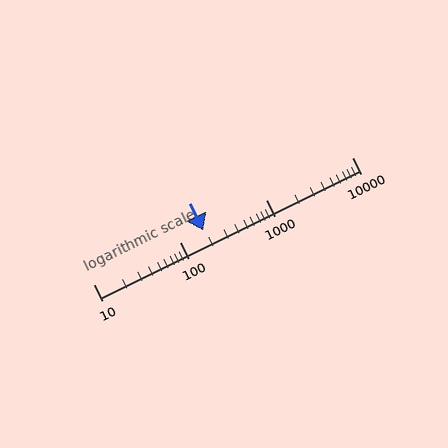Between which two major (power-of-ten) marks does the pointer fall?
The pointer is between 100 and 1000.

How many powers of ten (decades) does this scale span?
The scale spans 3 decades, from 10 to 10000.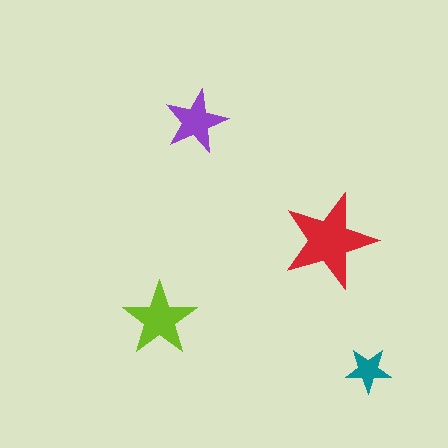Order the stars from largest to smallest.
the red one, the lime one, the purple one, the teal one.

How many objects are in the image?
There are 4 objects in the image.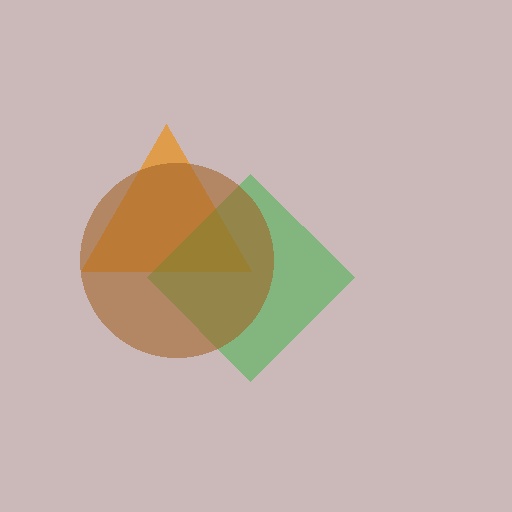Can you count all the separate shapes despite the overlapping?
Yes, there are 3 separate shapes.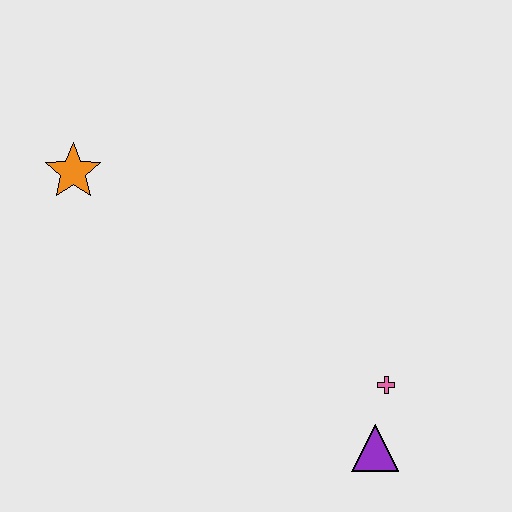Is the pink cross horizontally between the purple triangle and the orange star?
No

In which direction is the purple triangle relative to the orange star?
The purple triangle is to the right of the orange star.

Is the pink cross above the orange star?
No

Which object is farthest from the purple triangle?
The orange star is farthest from the purple triangle.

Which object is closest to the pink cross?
The purple triangle is closest to the pink cross.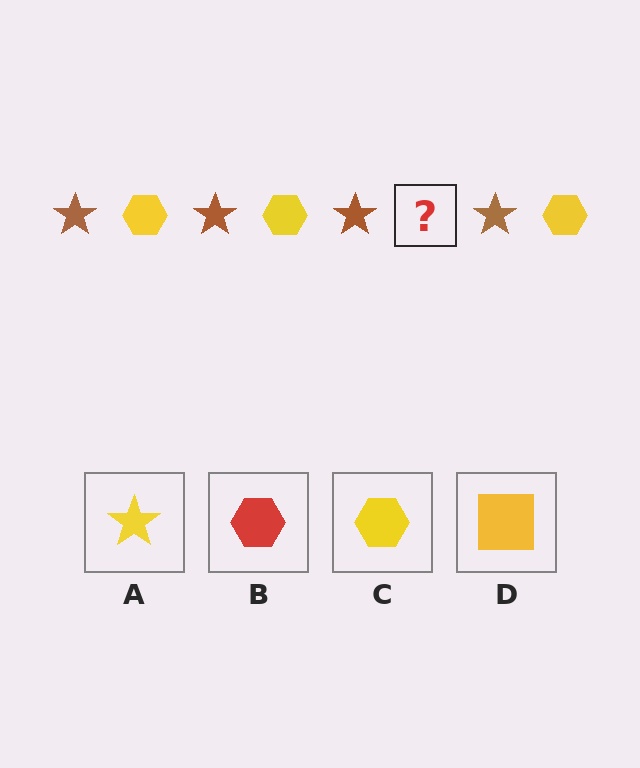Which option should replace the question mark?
Option C.